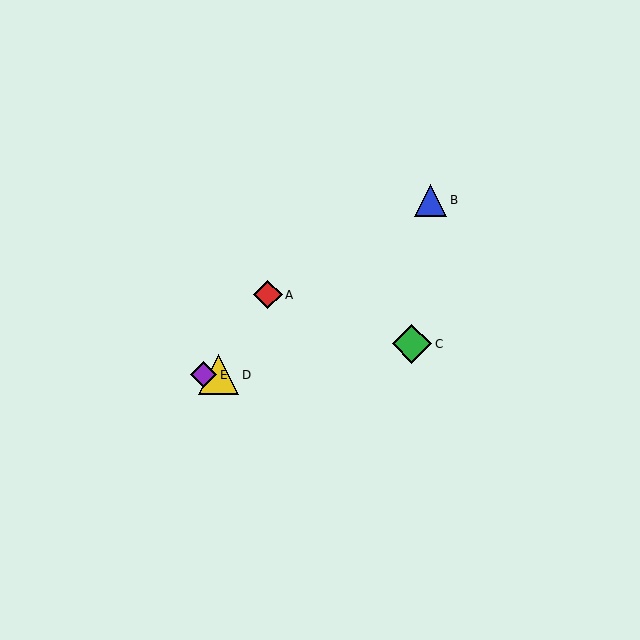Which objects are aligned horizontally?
Objects D, E are aligned horizontally.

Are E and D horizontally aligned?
Yes, both are at y≈375.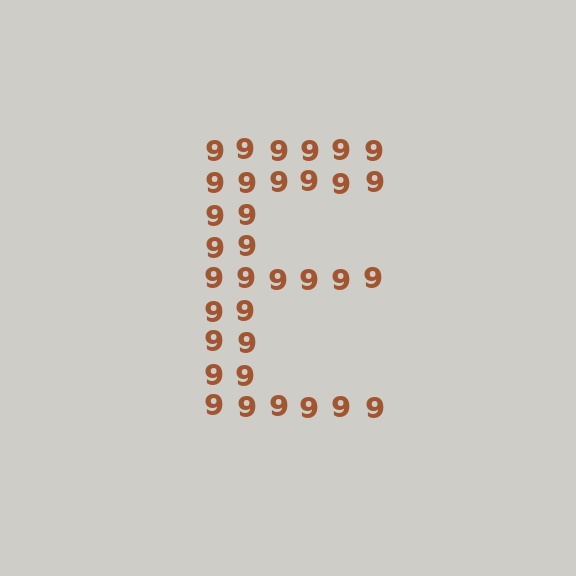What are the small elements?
The small elements are digit 9's.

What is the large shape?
The large shape is the letter E.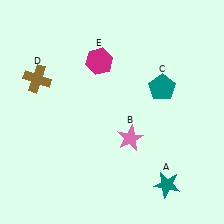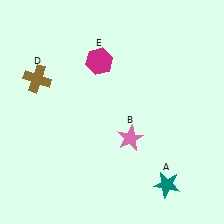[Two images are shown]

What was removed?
The teal pentagon (C) was removed in Image 2.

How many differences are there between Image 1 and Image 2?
There is 1 difference between the two images.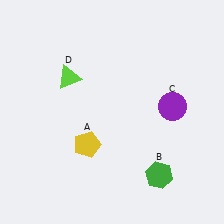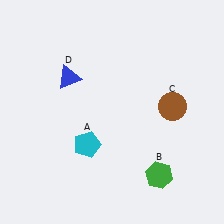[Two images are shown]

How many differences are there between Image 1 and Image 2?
There are 3 differences between the two images.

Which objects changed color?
A changed from yellow to cyan. C changed from purple to brown. D changed from lime to blue.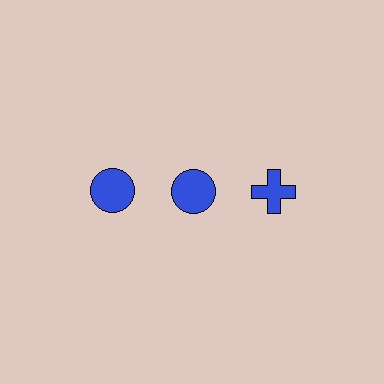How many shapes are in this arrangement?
There are 3 shapes arranged in a grid pattern.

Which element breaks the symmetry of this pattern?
The blue cross in the top row, center column breaks the symmetry. All other shapes are blue circles.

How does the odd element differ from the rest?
It has a different shape: cross instead of circle.